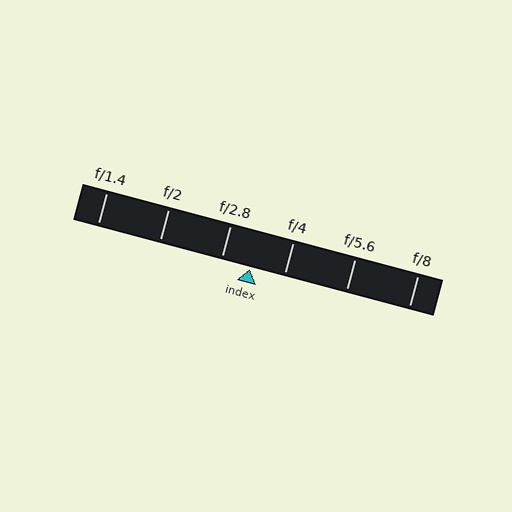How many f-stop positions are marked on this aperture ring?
There are 6 f-stop positions marked.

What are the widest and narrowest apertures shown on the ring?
The widest aperture shown is f/1.4 and the narrowest is f/8.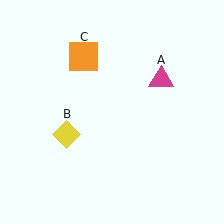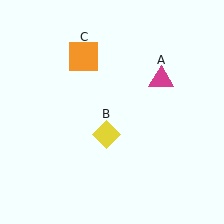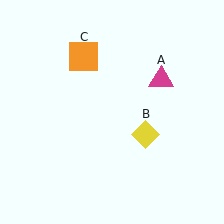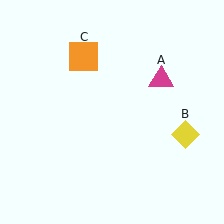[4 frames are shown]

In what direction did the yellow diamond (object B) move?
The yellow diamond (object B) moved right.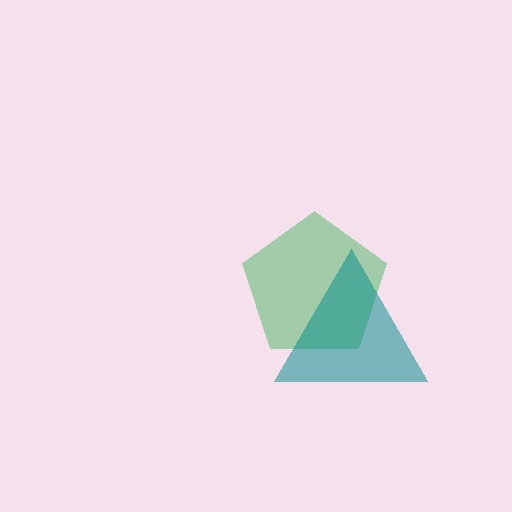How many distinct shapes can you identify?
There are 2 distinct shapes: a green pentagon, a teal triangle.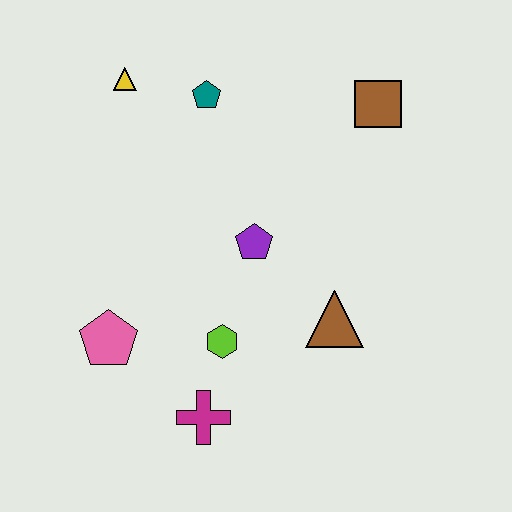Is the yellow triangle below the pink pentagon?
No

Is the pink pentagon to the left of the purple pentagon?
Yes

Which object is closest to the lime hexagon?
The magenta cross is closest to the lime hexagon.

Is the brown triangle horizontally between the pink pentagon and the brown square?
Yes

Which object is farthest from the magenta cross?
The brown square is farthest from the magenta cross.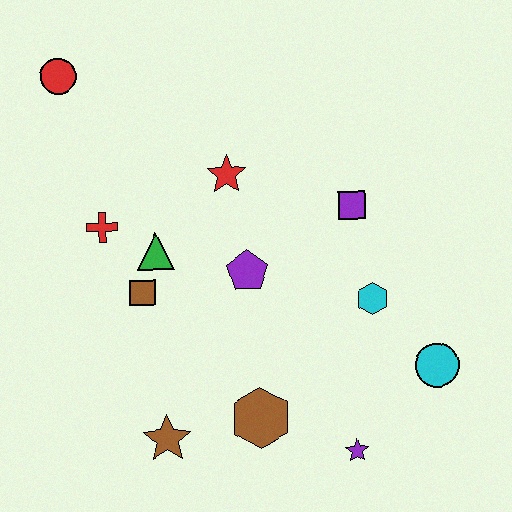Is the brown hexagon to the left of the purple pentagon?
No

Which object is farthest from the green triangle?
The cyan circle is farthest from the green triangle.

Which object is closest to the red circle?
The red cross is closest to the red circle.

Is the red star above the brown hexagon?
Yes